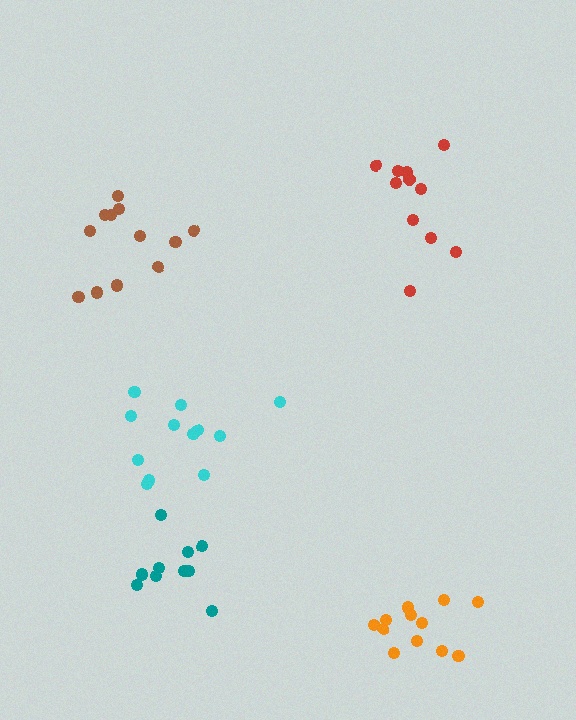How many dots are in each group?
Group 1: 12 dots, Group 2: 10 dots, Group 3: 12 dots, Group 4: 11 dots, Group 5: 12 dots (57 total).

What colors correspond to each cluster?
The clusters are colored: brown, teal, orange, red, cyan.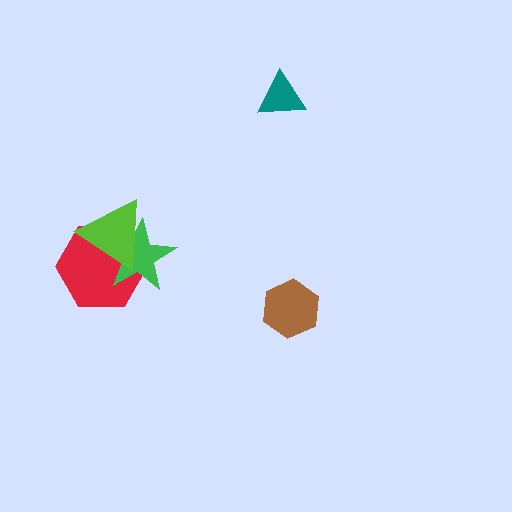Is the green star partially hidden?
Yes, it is partially covered by another shape.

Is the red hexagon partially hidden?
Yes, it is partially covered by another shape.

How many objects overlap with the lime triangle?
2 objects overlap with the lime triangle.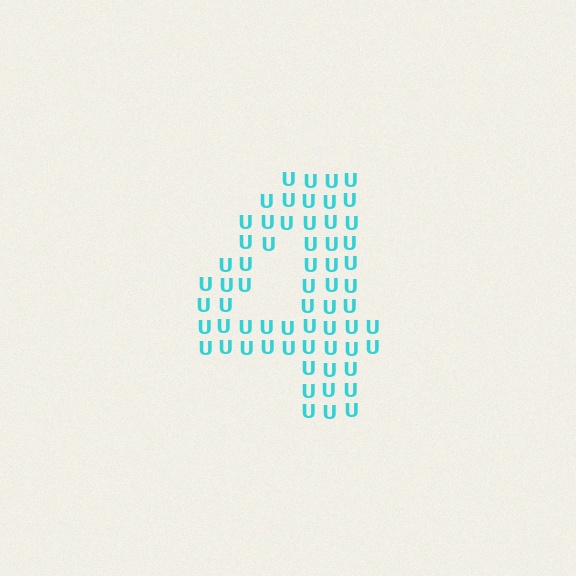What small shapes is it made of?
It is made of small letter U's.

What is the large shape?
The large shape is the digit 4.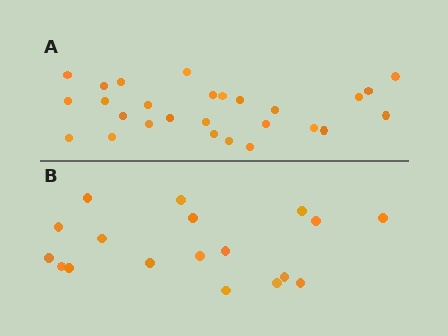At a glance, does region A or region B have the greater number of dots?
Region A (the top region) has more dots.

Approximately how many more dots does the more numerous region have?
Region A has roughly 8 or so more dots than region B.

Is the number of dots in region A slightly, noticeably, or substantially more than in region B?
Region A has substantially more. The ratio is roughly 1.5 to 1.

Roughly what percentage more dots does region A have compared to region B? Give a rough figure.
About 50% more.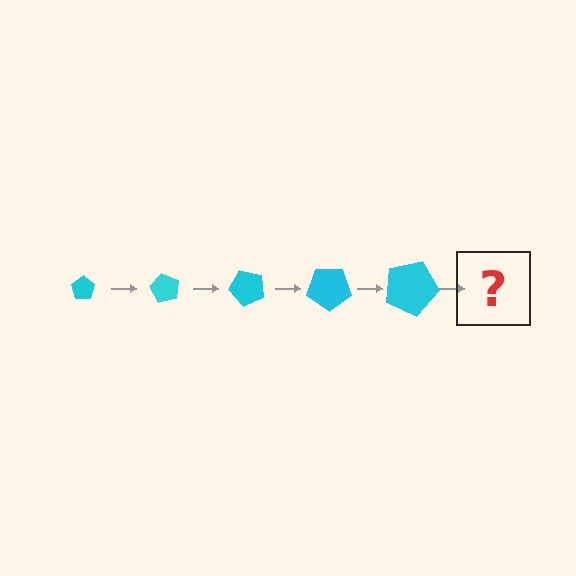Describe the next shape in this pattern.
It should be a pentagon, larger than the previous one and rotated 300 degrees from the start.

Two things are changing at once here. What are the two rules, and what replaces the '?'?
The two rules are that the pentagon grows larger each step and it rotates 60 degrees each step. The '?' should be a pentagon, larger than the previous one and rotated 300 degrees from the start.